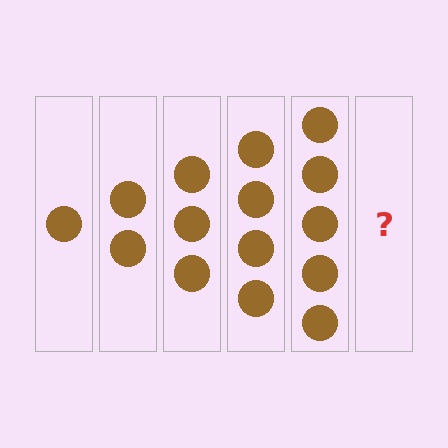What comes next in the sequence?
The next element should be 6 circles.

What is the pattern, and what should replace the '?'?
The pattern is that each step adds one more circle. The '?' should be 6 circles.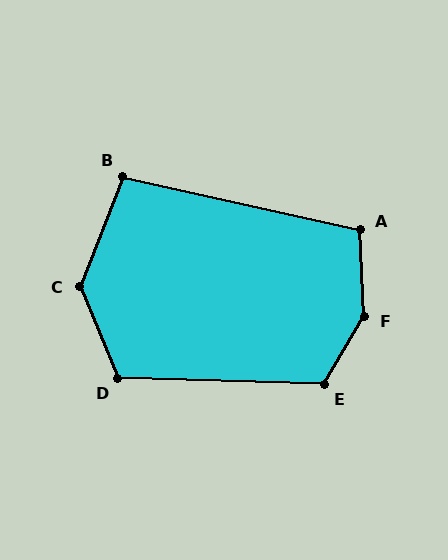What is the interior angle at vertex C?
Approximately 136 degrees (obtuse).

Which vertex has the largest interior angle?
F, at approximately 147 degrees.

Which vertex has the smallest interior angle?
B, at approximately 99 degrees.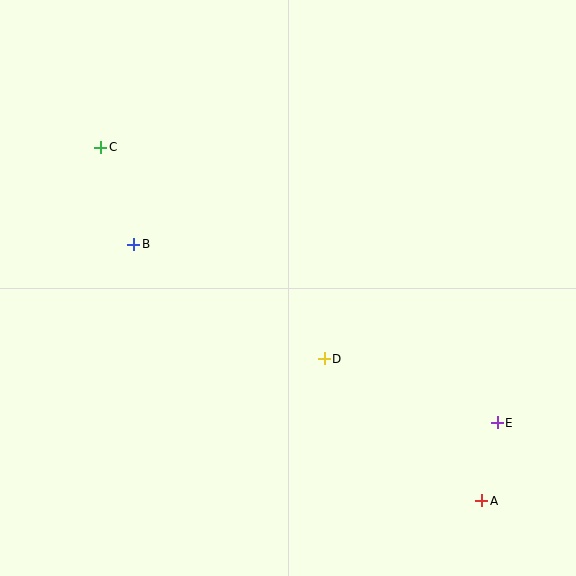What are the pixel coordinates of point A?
Point A is at (482, 501).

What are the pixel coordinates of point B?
Point B is at (134, 244).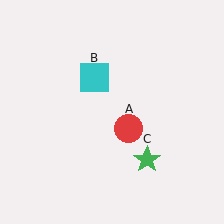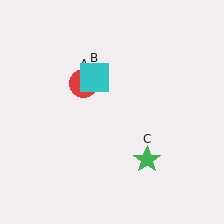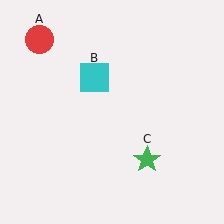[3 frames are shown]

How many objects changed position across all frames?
1 object changed position: red circle (object A).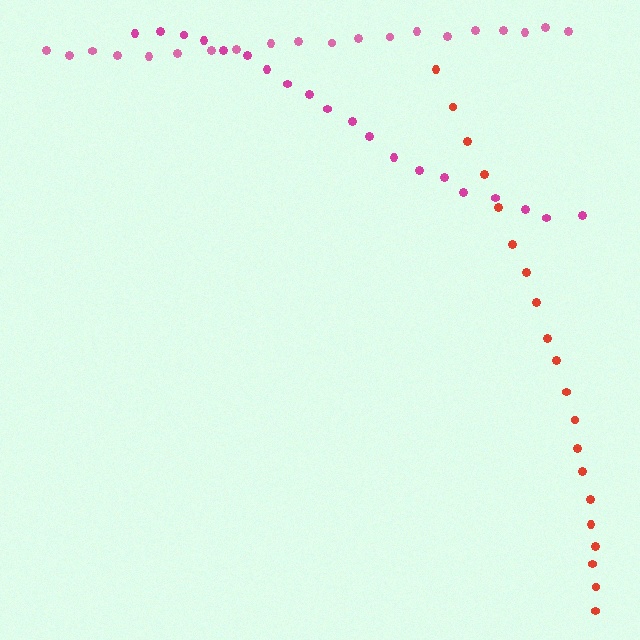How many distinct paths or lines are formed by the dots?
There are 3 distinct paths.